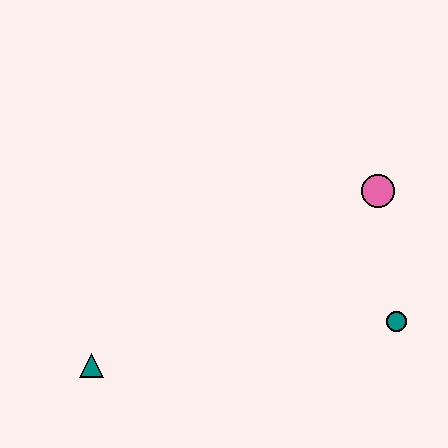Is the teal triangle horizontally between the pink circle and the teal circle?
No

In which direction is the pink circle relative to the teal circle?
The pink circle is above the teal circle.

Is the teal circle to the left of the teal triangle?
No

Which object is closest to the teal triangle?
The teal circle is closest to the teal triangle.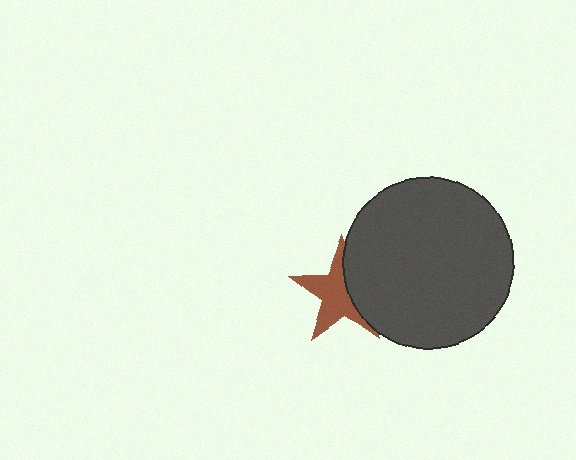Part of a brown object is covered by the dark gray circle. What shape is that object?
It is a star.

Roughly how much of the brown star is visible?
About half of it is visible (roughly 61%).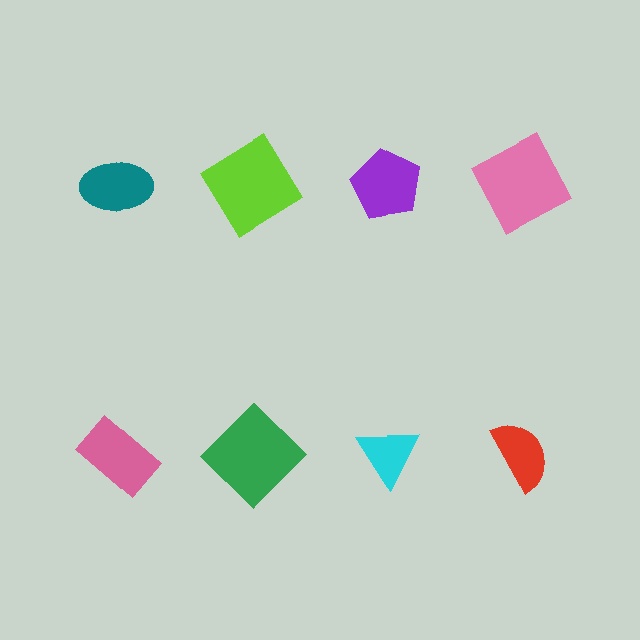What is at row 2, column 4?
A red semicircle.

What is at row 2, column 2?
A green diamond.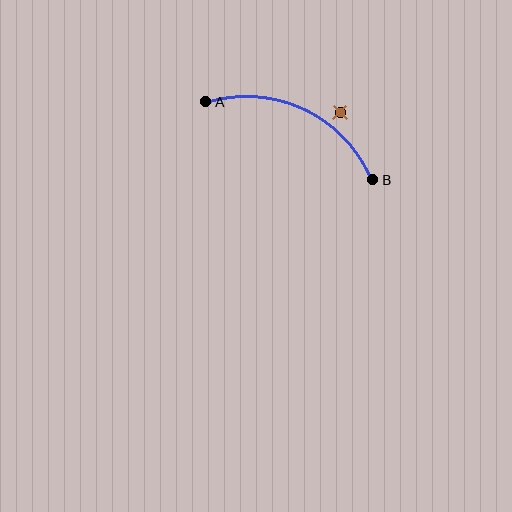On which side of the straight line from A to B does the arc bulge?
The arc bulges above the straight line connecting A and B.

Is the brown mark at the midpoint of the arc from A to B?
No — the brown mark does not lie on the arc at all. It sits slightly outside the curve.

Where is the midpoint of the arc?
The arc midpoint is the point on the curve farthest from the straight line joining A and B. It sits above that line.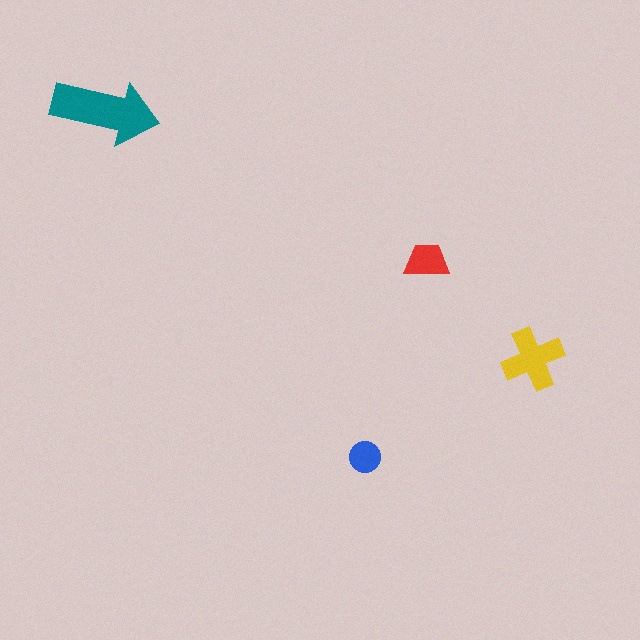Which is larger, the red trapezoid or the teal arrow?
The teal arrow.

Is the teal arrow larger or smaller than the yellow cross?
Larger.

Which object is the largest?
The teal arrow.